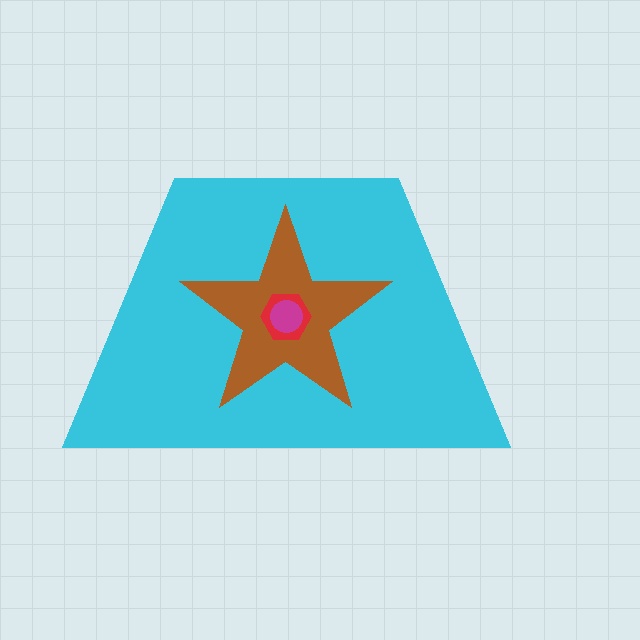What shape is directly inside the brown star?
The red hexagon.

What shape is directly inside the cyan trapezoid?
The brown star.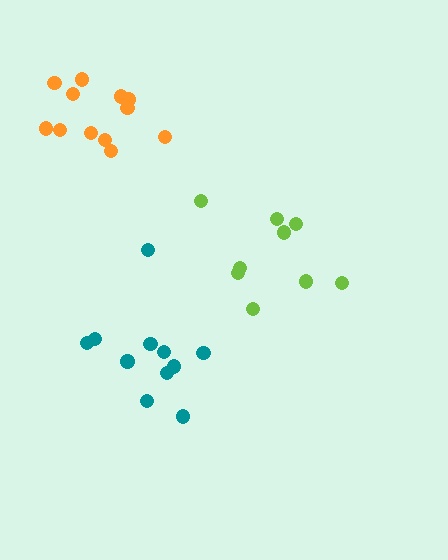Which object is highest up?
The orange cluster is topmost.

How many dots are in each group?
Group 1: 12 dots, Group 2: 11 dots, Group 3: 9 dots (32 total).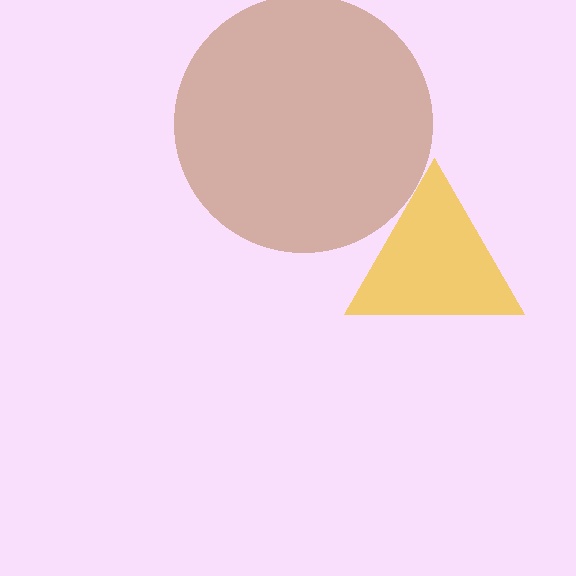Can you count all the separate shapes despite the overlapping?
Yes, there are 2 separate shapes.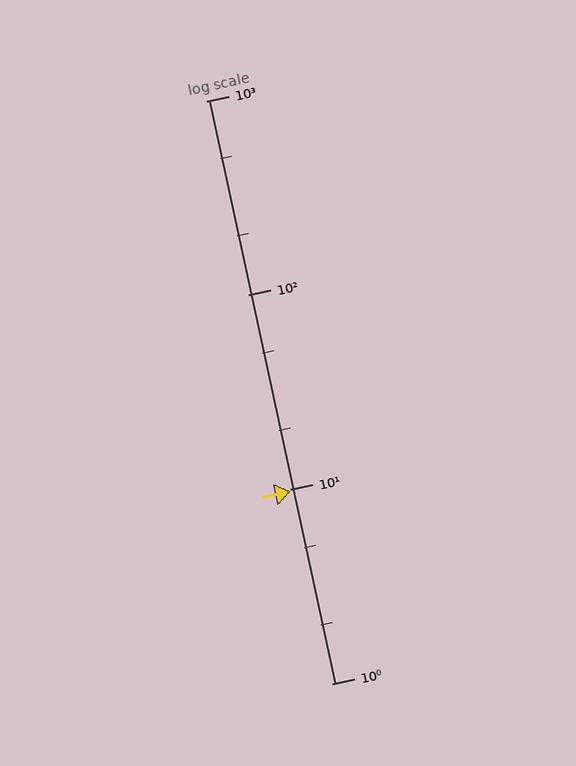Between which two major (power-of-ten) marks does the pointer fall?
The pointer is between 1 and 10.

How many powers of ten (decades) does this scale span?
The scale spans 3 decades, from 1 to 1000.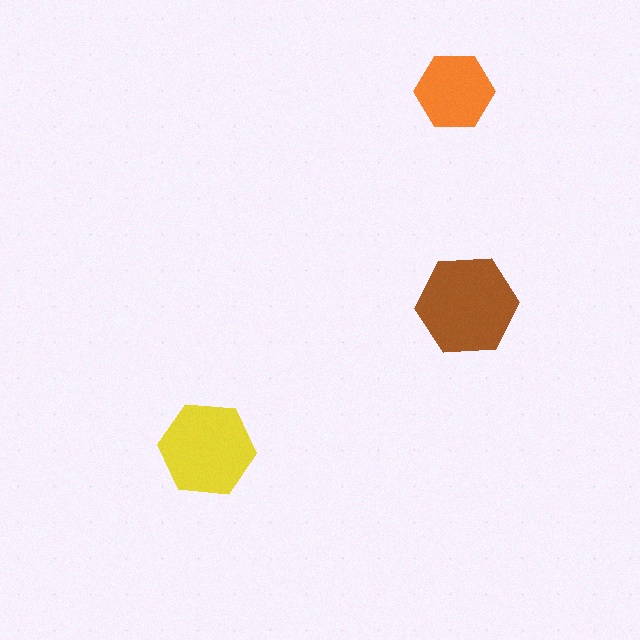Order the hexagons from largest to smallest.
the brown one, the yellow one, the orange one.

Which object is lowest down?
The yellow hexagon is bottommost.